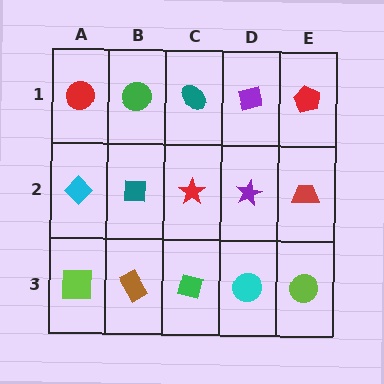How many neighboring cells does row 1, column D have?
3.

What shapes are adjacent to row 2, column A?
A red circle (row 1, column A), a lime square (row 3, column A), a teal square (row 2, column B).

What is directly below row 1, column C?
A red star.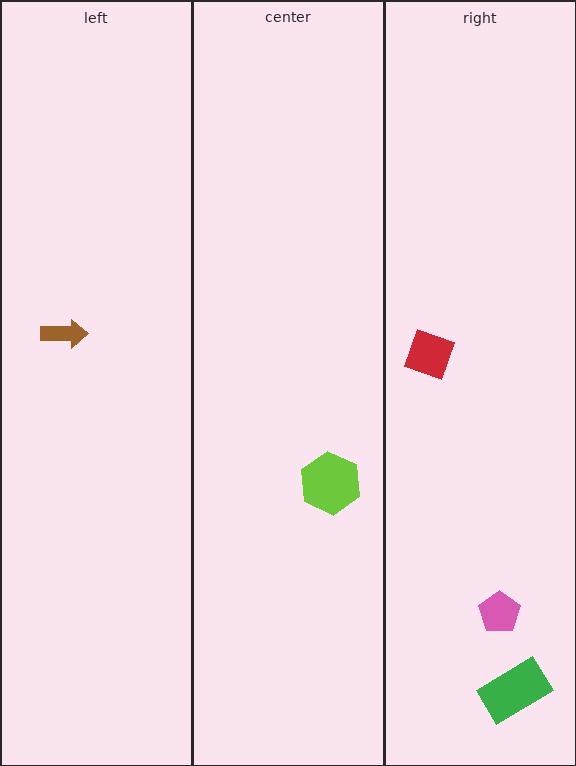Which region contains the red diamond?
The right region.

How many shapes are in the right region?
3.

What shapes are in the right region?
The pink pentagon, the green rectangle, the red diamond.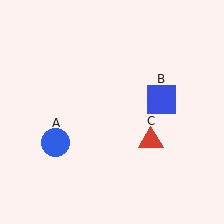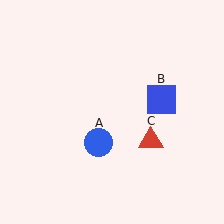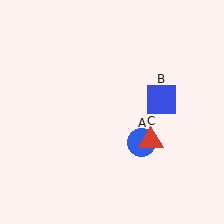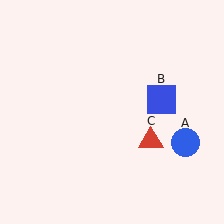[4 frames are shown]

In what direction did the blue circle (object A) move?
The blue circle (object A) moved right.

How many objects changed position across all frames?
1 object changed position: blue circle (object A).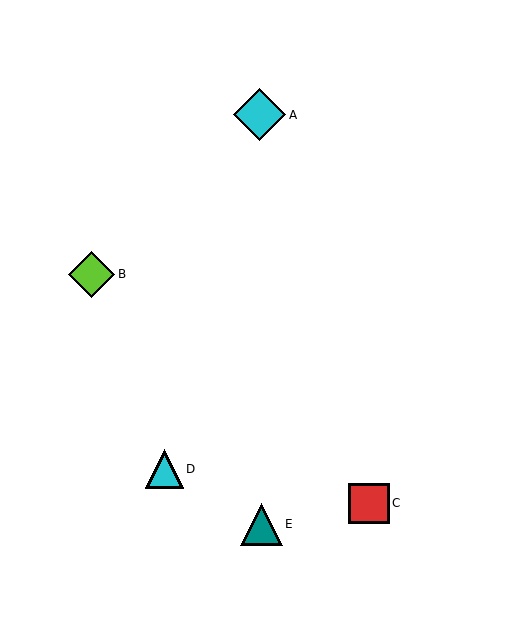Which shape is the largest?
The cyan diamond (labeled A) is the largest.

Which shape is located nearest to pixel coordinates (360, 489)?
The red square (labeled C) at (369, 503) is nearest to that location.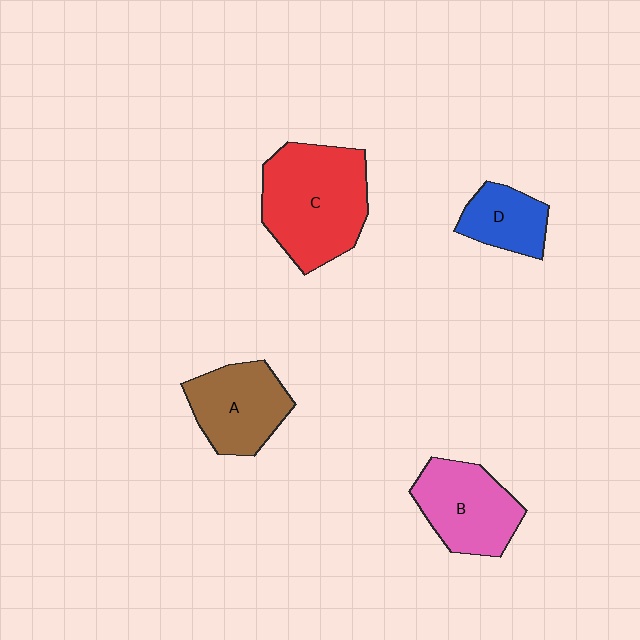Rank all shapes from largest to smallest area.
From largest to smallest: C (red), B (pink), A (brown), D (blue).